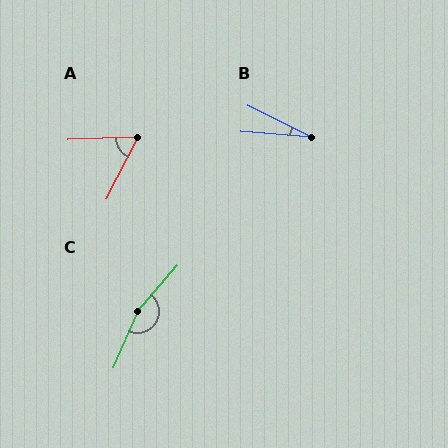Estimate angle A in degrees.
Approximately 61 degrees.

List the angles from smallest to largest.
B (21°), A (61°), C (163°).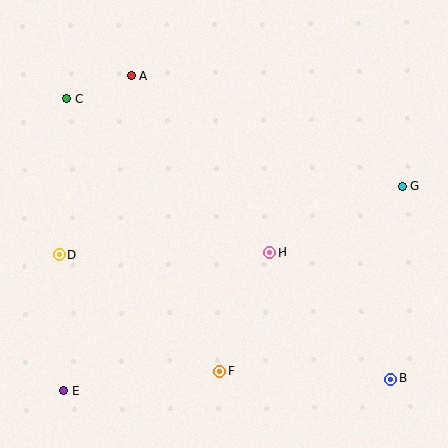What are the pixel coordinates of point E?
Point E is at (64, 391).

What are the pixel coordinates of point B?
Point B is at (391, 379).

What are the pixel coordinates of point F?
Point F is at (220, 372).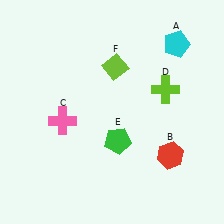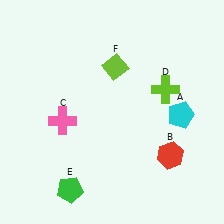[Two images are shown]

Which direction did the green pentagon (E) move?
The green pentagon (E) moved down.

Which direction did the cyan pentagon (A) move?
The cyan pentagon (A) moved down.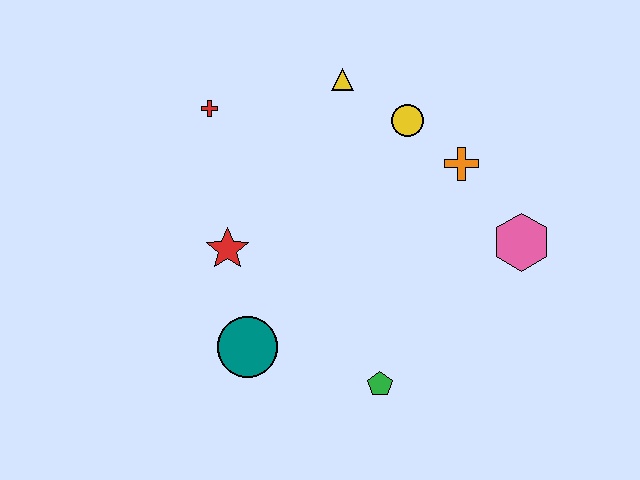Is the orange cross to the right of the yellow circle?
Yes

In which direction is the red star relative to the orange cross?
The red star is to the left of the orange cross.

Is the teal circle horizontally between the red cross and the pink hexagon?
Yes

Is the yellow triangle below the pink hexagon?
No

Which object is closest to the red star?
The teal circle is closest to the red star.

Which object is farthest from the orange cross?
The teal circle is farthest from the orange cross.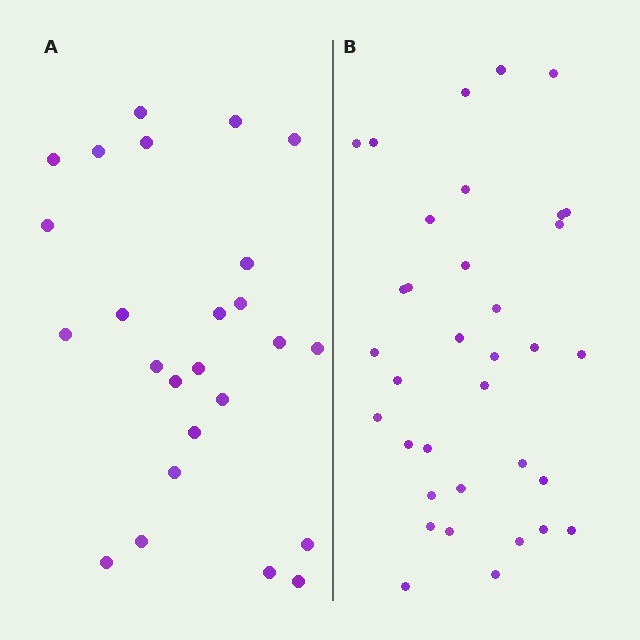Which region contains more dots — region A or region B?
Region B (the right region) has more dots.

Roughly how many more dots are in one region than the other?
Region B has roughly 10 or so more dots than region A.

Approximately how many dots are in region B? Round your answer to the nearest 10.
About 40 dots. (The exact count is 35, which rounds to 40.)